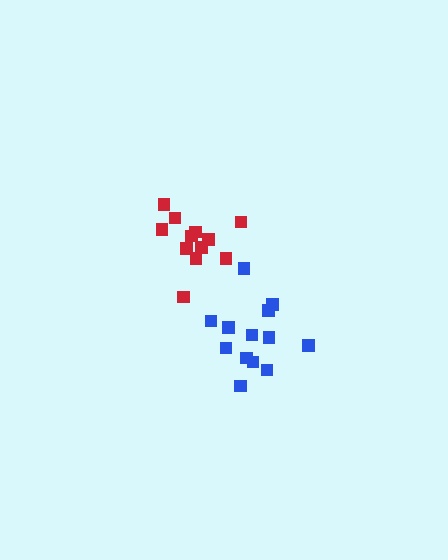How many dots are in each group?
Group 1: 12 dots, Group 2: 13 dots (25 total).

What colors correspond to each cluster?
The clusters are colored: red, blue.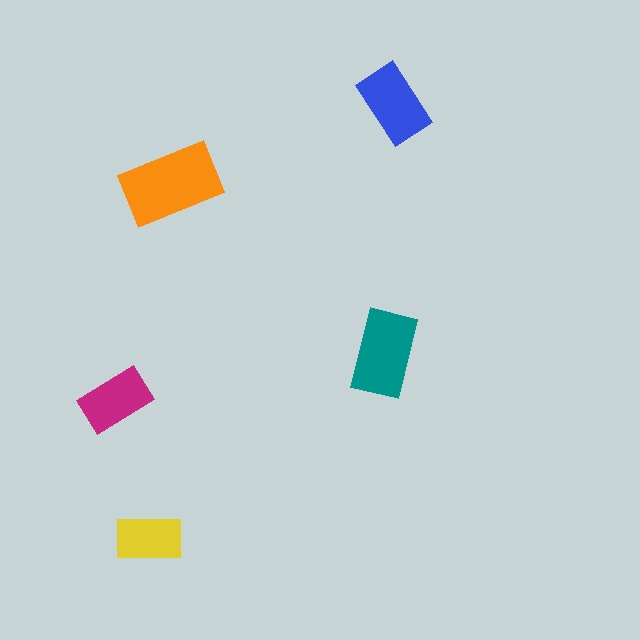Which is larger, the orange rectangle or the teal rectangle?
The orange one.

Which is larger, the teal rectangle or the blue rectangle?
The teal one.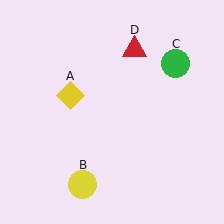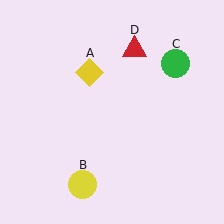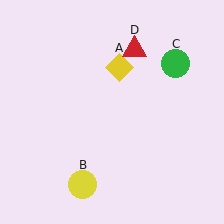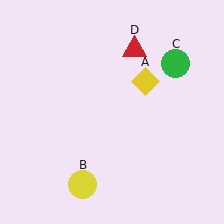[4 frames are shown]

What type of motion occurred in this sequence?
The yellow diamond (object A) rotated clockwise around the center of the scene.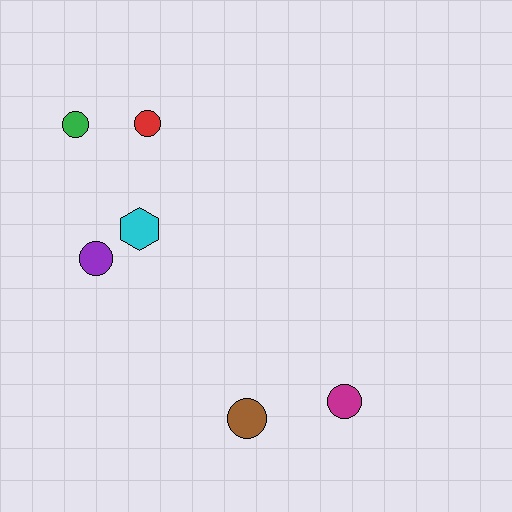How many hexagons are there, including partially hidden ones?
There is 1 hexagon.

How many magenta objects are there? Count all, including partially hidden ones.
There is 1 magenta object.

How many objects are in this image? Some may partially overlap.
There are 6 objects.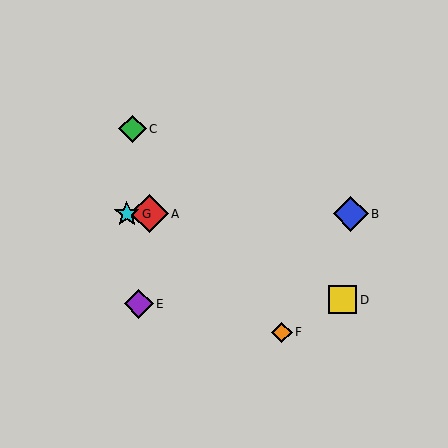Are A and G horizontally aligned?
Yes, both are at y≈214.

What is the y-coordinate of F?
Object F is at y≈332.